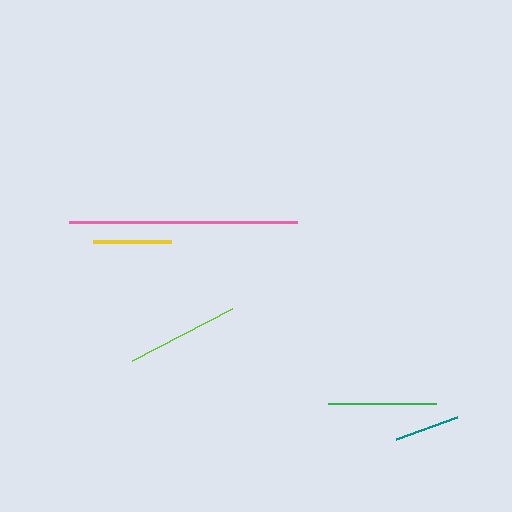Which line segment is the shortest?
The teal line is the shortest at approximately 65 pixels.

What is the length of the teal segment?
The teal segment is approximately 65 pixels long.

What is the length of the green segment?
The green segment is approximately 108 pixels long.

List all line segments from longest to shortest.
From longest to shortest: pink, lime, green, yellow, teal.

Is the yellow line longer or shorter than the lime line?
The lime line is longer than the yellow line.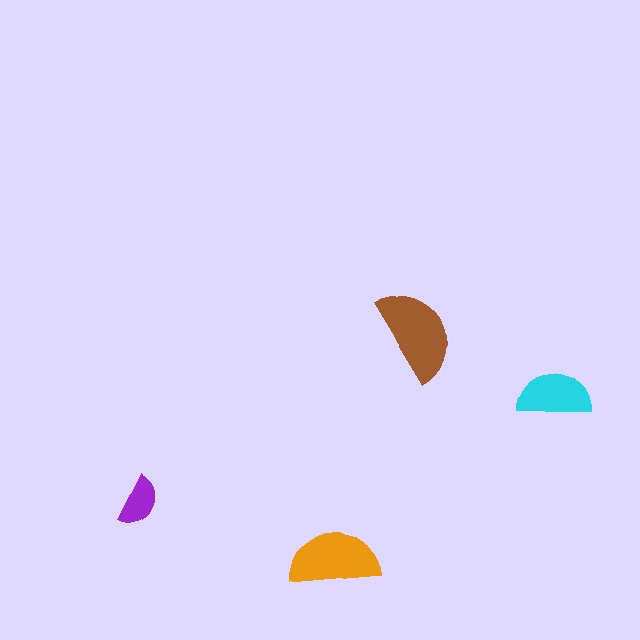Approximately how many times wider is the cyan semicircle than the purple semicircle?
About 1.5 times wider.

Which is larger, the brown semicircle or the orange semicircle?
The brown one.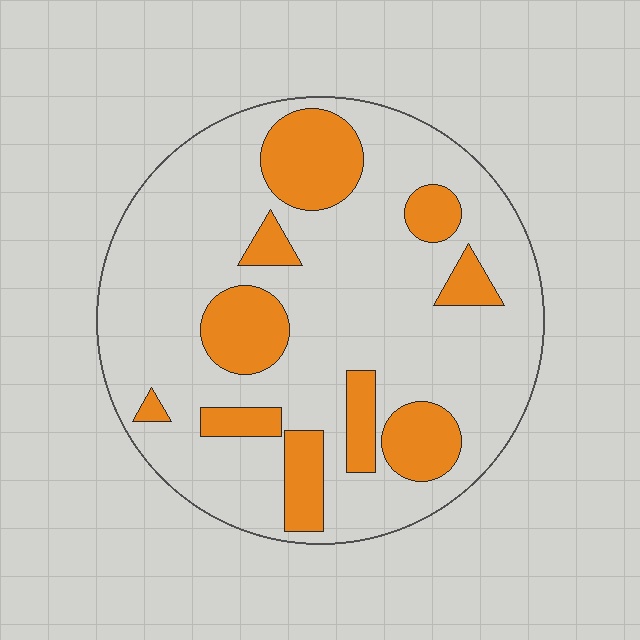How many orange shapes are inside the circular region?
10.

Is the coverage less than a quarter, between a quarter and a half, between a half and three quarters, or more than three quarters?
Less than a quarter.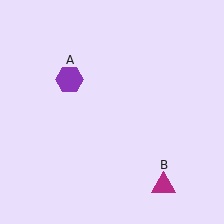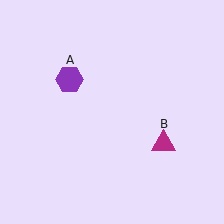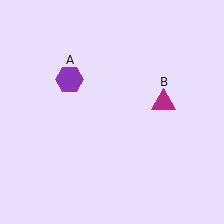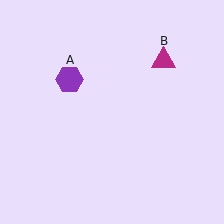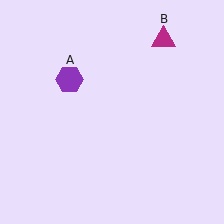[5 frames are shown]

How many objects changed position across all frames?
1 object changed position: magenta triangle (object B).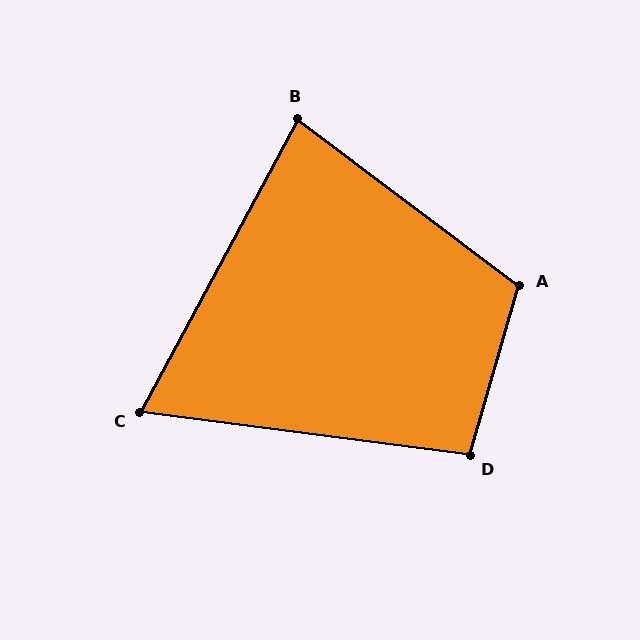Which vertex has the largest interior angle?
A, at approximately 111 degrees.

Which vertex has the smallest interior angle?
C, at approximately 69 degrees.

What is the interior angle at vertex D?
Approximately 99 degrees (obtuse).